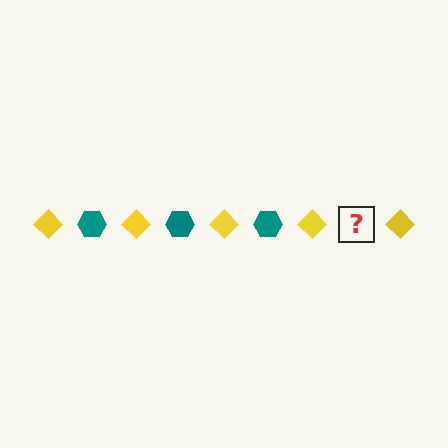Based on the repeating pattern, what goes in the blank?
The blank should be a teal hexagon.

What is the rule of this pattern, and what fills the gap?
The rule is that the pattern alternates between yellow diamond and teal hexagon. The gap should be filled with a teal hexagon.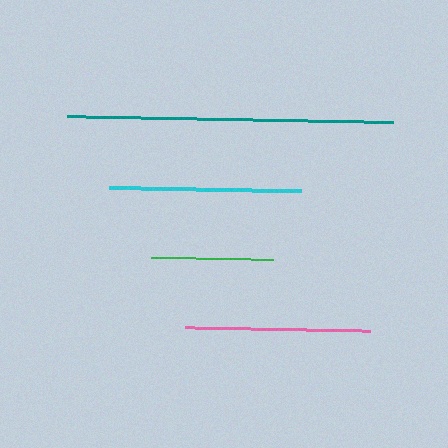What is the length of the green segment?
The green segment is approximately 122 pixels long.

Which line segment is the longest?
The teal line is the longest at approximately 326 pixels.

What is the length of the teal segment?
The teal segment is approximately 326 pixels long.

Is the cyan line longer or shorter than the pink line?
The cyan line is longer than the pink line.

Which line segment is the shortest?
The green line is the shortest at approximately 122 pixels.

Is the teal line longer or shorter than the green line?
The teal line is longer than the green line.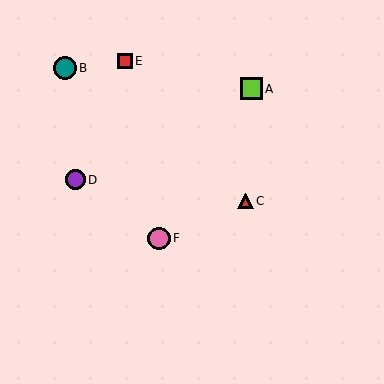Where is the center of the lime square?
The center of the lime square is at (251, 89).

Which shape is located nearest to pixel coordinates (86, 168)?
The purple circle (labeled D) at (75, 180) is nearest to that location.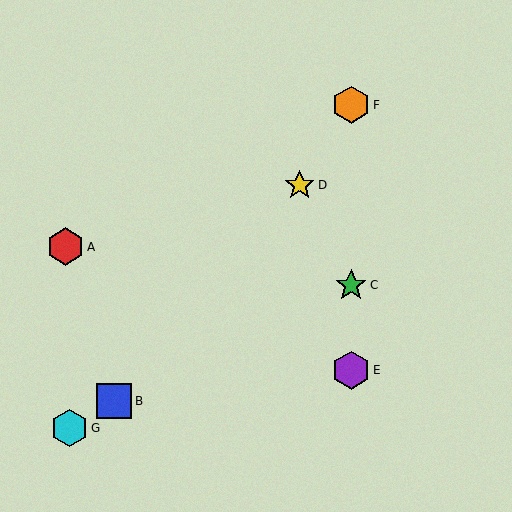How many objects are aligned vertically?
3 objects (C, E, F) are aligned vertically.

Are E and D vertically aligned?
No, E is at x≈351 and D is at x≈300.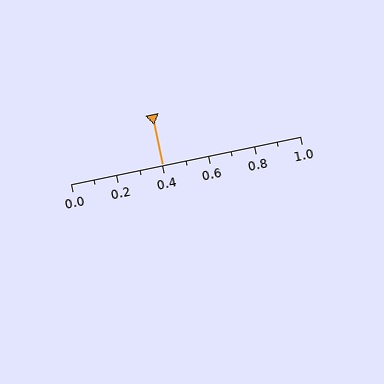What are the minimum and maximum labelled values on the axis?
The axis runs from 0.0 to 1.0.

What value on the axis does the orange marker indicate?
The marker indicates approximately 0.4.